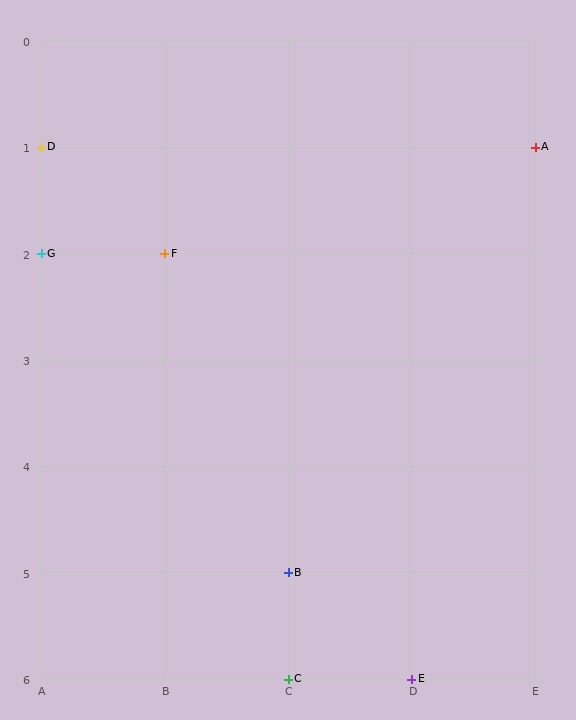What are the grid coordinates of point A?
Point A is at grid coordinates (E, 1).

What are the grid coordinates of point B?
Point B is at grid coordinates (C, 5).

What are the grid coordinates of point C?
Point C is at grid coordinates (C, 6).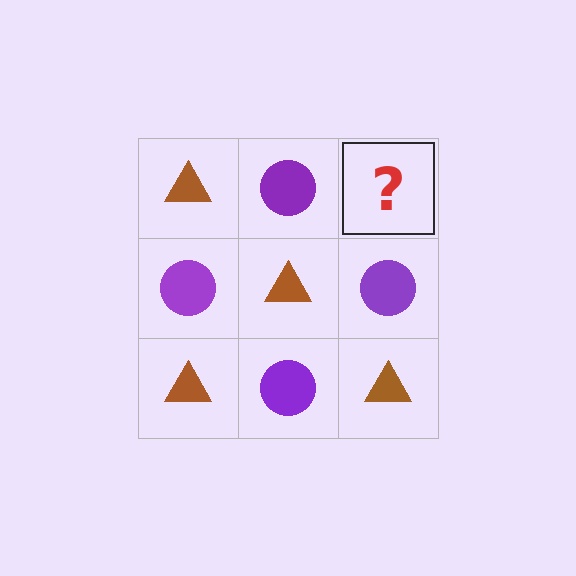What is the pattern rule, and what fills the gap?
The rule is that it alternates brown triangle and purple circle in a checkerboard pattern. The gap should be filled with a brown triangle.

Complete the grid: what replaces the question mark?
The question mark should be replaced with a brown triangle.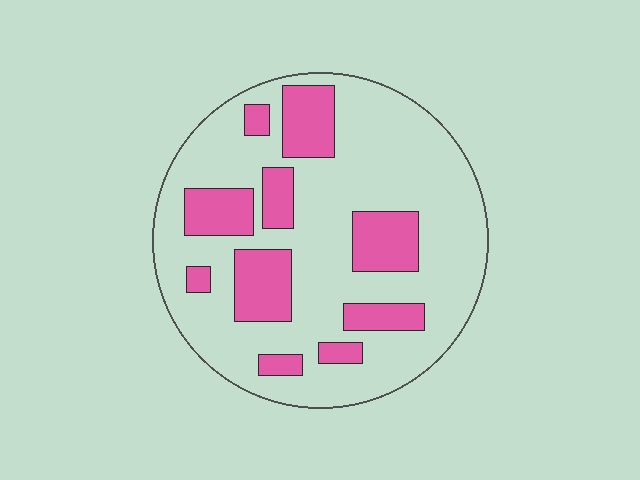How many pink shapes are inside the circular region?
10.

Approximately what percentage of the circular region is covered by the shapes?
Approximately 25%.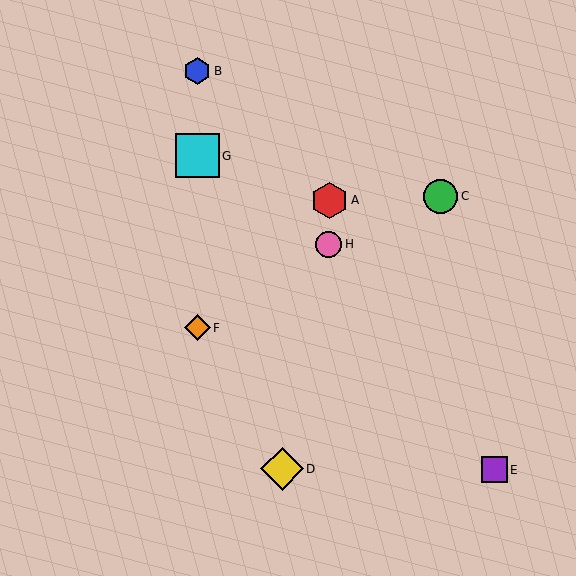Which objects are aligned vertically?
Objects B, F, G are aligned vertically.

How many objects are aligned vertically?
3 objects (B, F, G) are aligned vertically.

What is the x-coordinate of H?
Object H is at x≈329.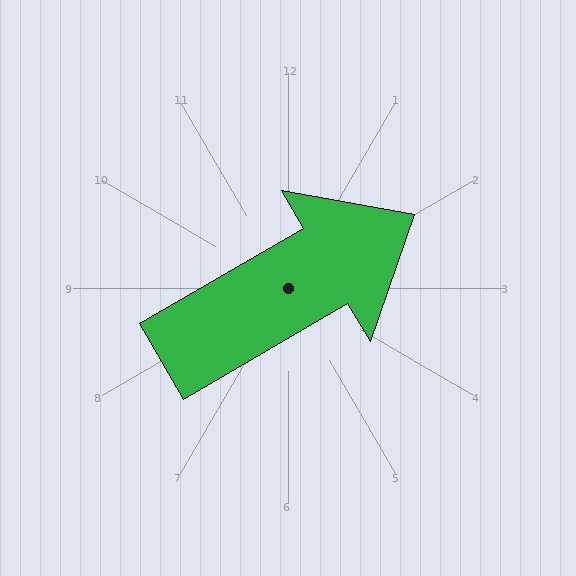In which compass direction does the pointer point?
Northeast.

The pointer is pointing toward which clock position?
Roughly 2 o'clock.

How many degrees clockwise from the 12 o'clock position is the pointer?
Approximately 60 degrees.